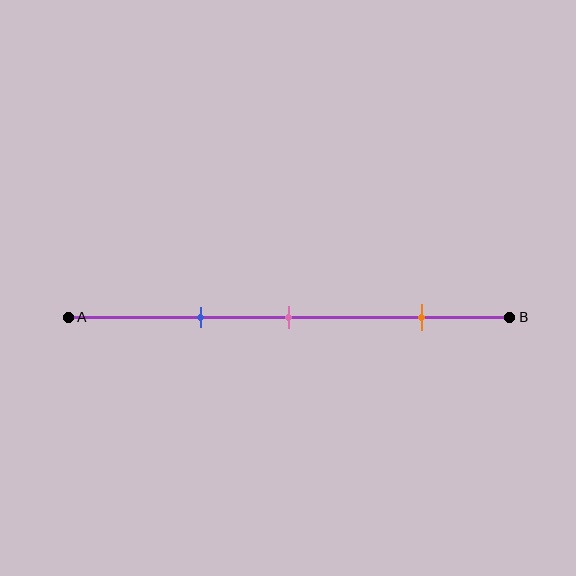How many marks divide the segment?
There are 3 marks dividing the segment.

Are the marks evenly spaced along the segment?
No, the marks are not evenly spaced.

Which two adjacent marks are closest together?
The blue and pink marks are the closest adjacent pair.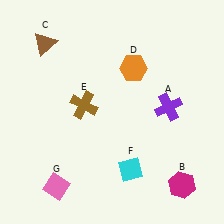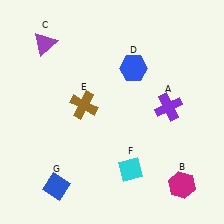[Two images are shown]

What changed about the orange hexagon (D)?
In Image 1, D is orange. In Image 2, it changed to blue.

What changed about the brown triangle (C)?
In Image 1, C is brown. In Image 2, it changed to purple.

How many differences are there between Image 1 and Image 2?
There are 3 differences between the two images.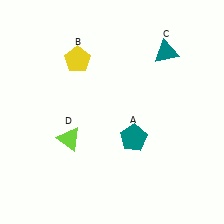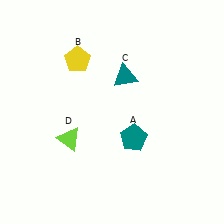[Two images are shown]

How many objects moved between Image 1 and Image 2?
1 object moved between the two images.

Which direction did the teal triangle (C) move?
The teal triangle (C) moved left.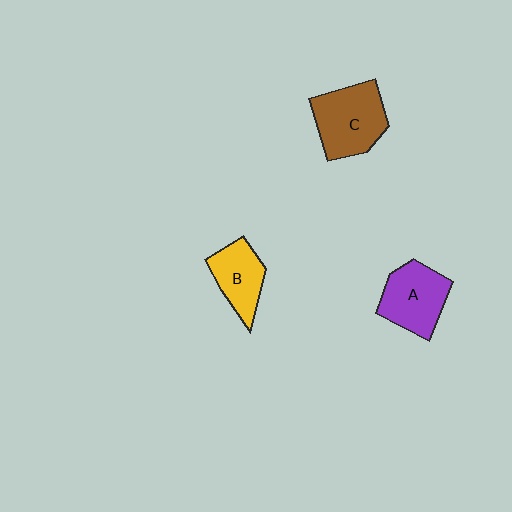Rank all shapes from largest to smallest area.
From largest to smallest: C (brown), A (purple), B (yellow).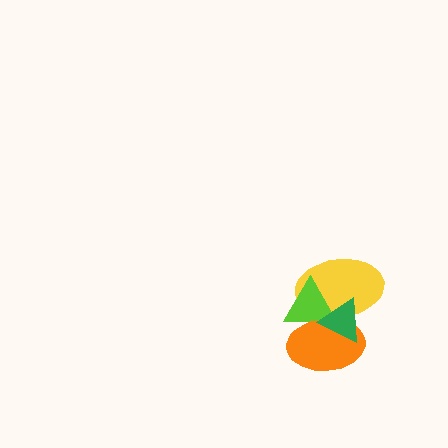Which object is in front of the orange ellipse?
The green triangle is in front of the orange ellipse.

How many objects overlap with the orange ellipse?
3 objects overlap with the orange ellipse.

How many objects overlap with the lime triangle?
3 objects overlap with the lime triangle.